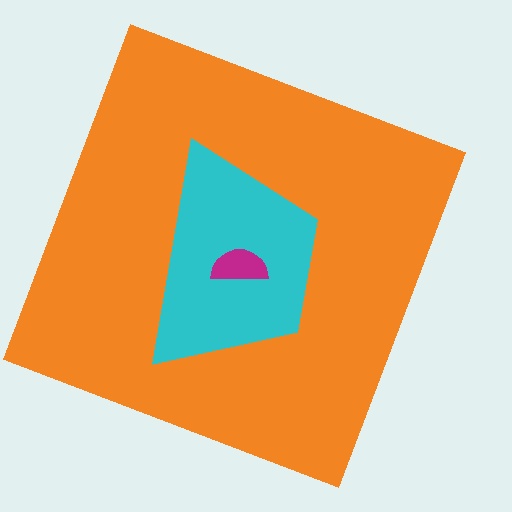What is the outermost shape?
The orange square.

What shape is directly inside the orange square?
The cyan trapezoid.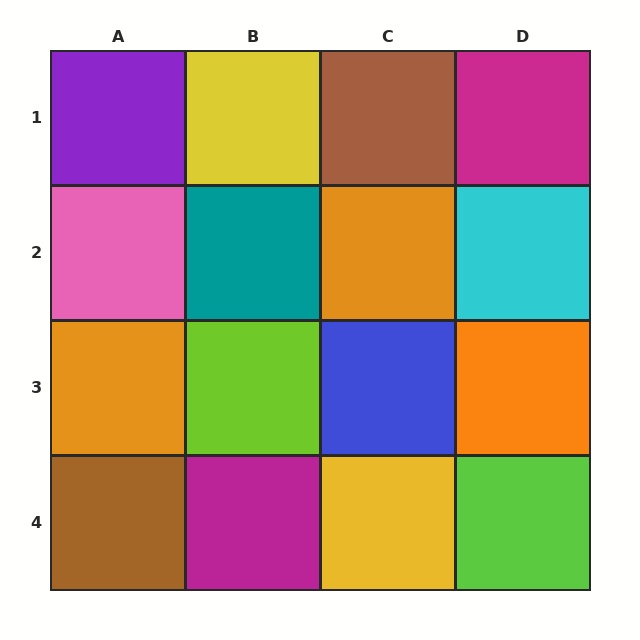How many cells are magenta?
2 cells are magenta.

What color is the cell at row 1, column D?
Magenta.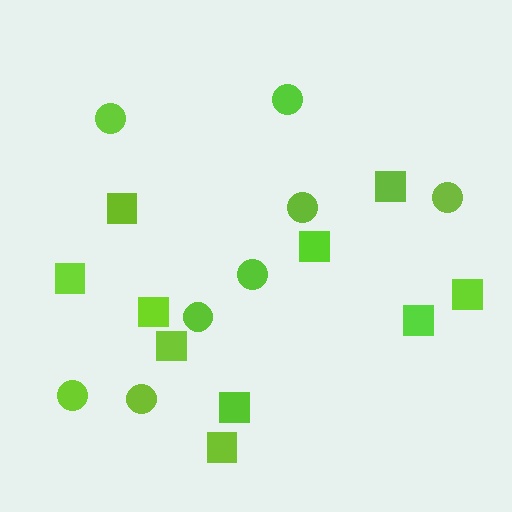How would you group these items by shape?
There are 2 groups: one group of circles (8) and one group of squares (10).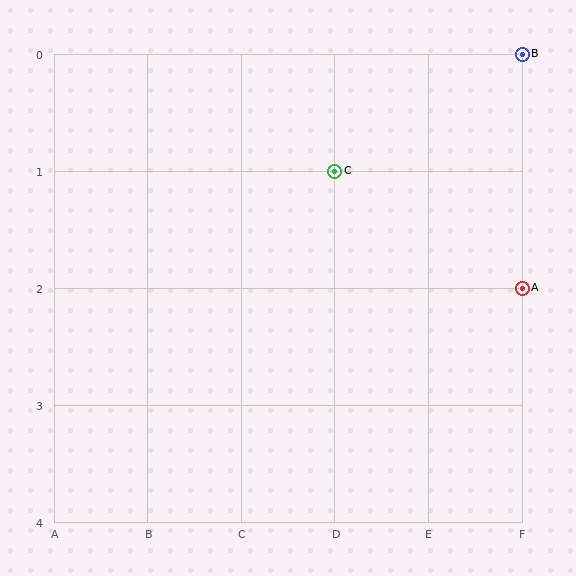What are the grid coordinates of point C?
Point C is at grid coordinates (D, 1).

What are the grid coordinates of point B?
Point B is at grid coordinates (F, 0).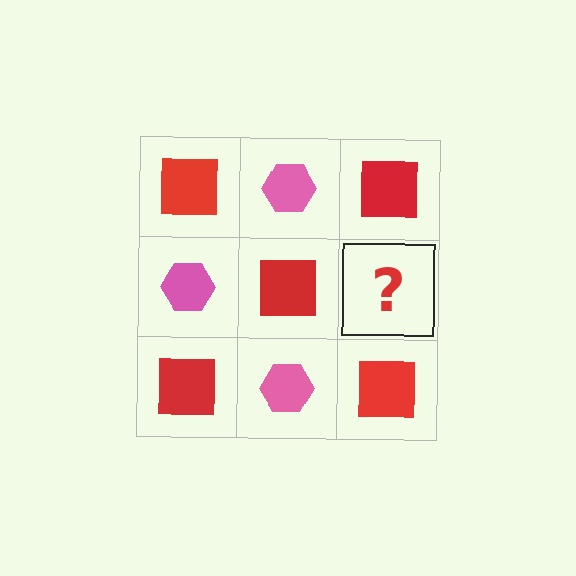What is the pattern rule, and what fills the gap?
The rule is that it alternates red square and pink hexagon in a checkerboard pattern. The gap should be filled with a pink hexagon.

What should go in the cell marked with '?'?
The missing cell should contain a pink hexagon.